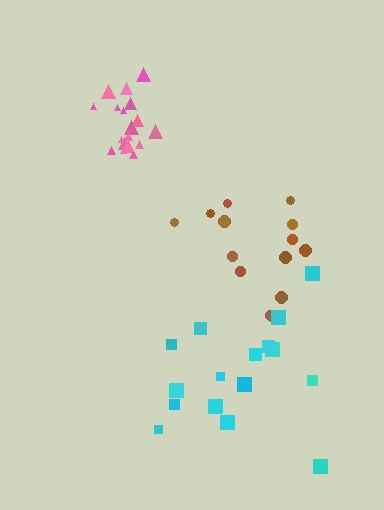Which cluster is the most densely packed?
Pink.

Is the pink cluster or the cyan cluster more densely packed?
Pink.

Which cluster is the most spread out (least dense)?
Cyan.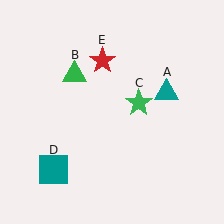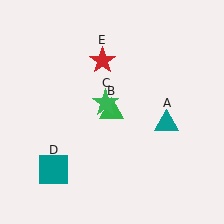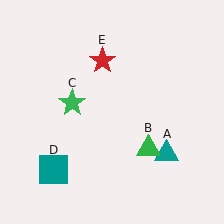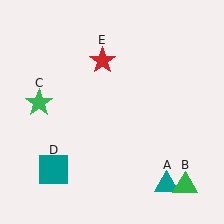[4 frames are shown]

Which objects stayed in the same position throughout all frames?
Teal square (object D) and red star (object E) remained stationary.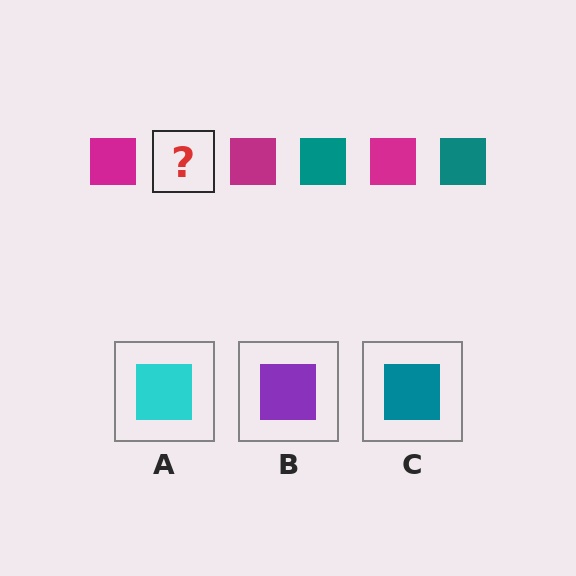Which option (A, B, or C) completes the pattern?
C.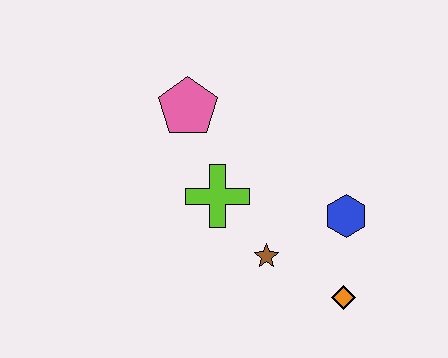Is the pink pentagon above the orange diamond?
Yes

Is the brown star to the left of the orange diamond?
Yes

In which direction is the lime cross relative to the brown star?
The lime cross is above the brown star.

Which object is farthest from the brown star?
The pink pentagon is farthest from the brown star.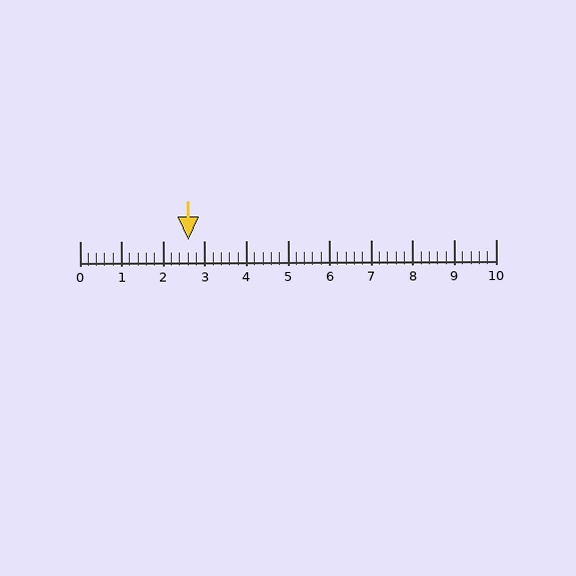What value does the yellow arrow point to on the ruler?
The yellow arrow points to approximately 2.6.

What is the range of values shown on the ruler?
The ruler shows values from 0 to 10.